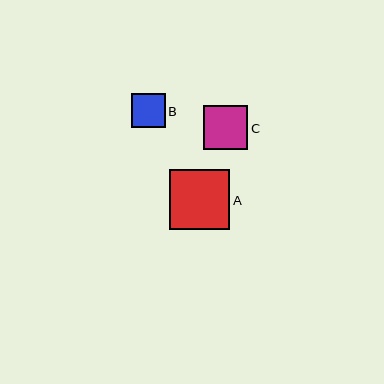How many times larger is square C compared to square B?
Square C is approximately 1.3 times the size of square B.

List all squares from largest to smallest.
From largest to smallest: A, C, B.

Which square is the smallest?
Square B is the smallest with a size of approximately 34 pixels.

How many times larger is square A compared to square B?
Square A is approximately 1.8 times the size of square B.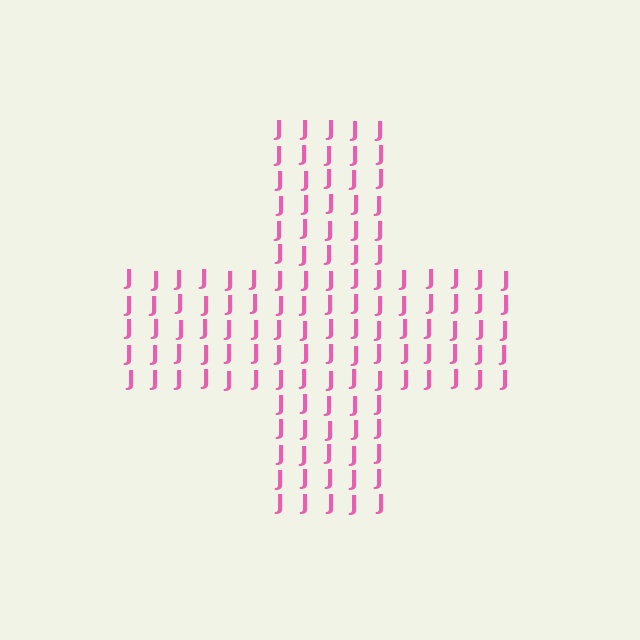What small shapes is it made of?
It is made of small letter J's.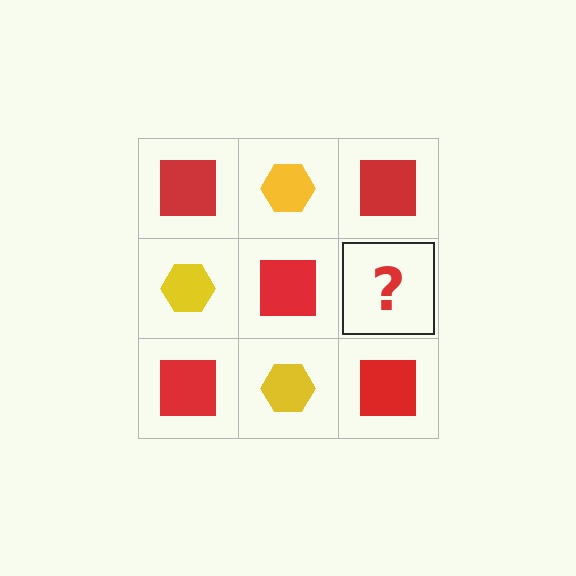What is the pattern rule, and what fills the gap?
The rule is that it alternates red square and yellow hexagon in a checkerboard pattern. The gap should be filled with a yellow hexagon.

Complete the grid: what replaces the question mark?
The question mark should be replaced with a yellow hexagon.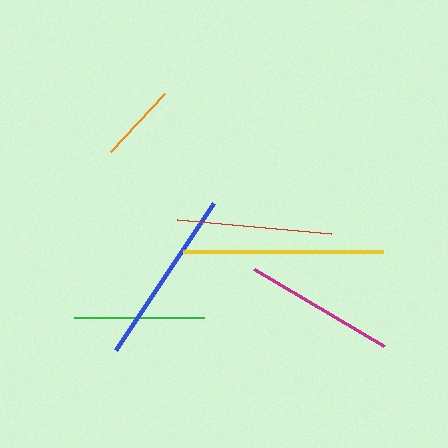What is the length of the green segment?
The green segment is approximately 130 pixels long.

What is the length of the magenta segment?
The magenta segment is approximately 151 pixels long.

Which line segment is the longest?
The yellow line is the longest at approximately 200 pixels.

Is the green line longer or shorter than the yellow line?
The yellow line is longer than the green line.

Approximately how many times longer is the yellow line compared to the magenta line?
The yellow line is approximately 1.3 times the length of the magenta line.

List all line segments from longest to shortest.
From longest to shortest: yellow, blue, red, magenta, green, orange.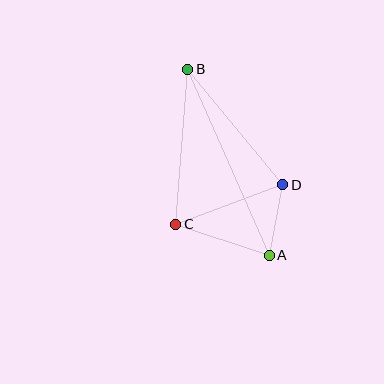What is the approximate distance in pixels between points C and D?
The distance between C and D is approximately 114 pixels.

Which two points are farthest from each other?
Points A and B are farthest from each other.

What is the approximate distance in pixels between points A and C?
The distance between A and C is approximately 99 pixels.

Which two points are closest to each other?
Points A and D are closest to each other.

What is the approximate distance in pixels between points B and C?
The distance between B and C is approximately 155 pixels.